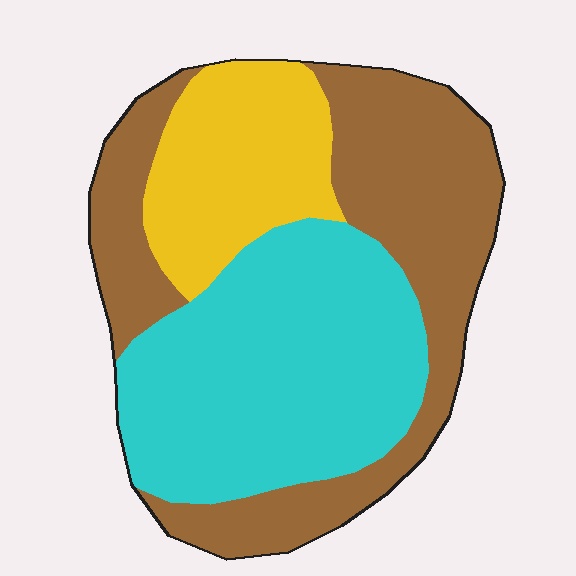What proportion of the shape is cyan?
Cyan covers around 40% of the shape.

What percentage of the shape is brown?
Brown covers about 40% of the shape.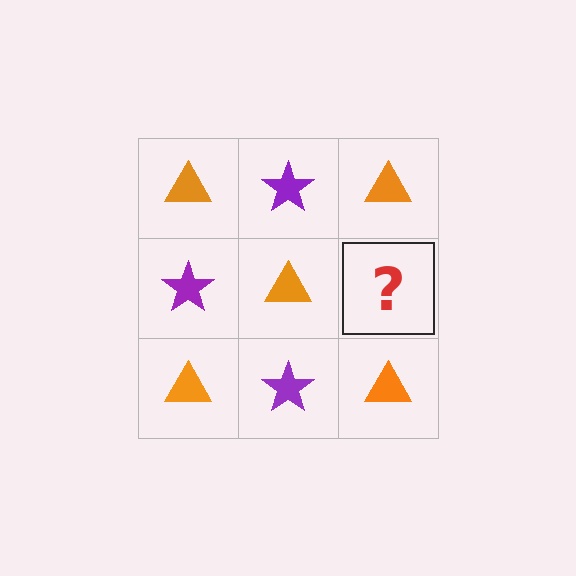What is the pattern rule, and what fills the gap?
The rule is that it alternates orange triangle and purple star in a checkerboard pattern. The gap should be filled with a purple star.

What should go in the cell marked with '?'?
The missing cell should contain a purple star.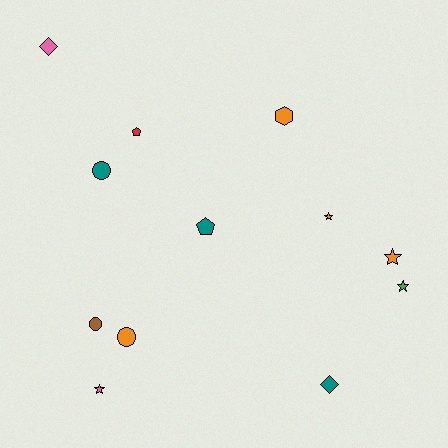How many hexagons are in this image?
There is 1 hexagon.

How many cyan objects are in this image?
There are no cyan objects.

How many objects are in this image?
There are 12 objects.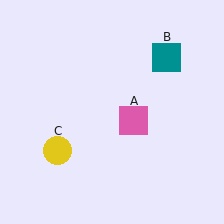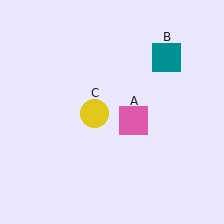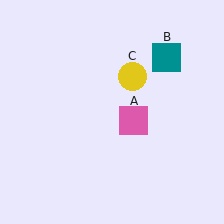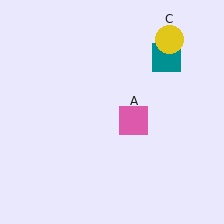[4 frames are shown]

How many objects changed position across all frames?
1 object changed position: yellow circle (object C).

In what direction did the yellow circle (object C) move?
The yellow circle (object C) moved up and to the right.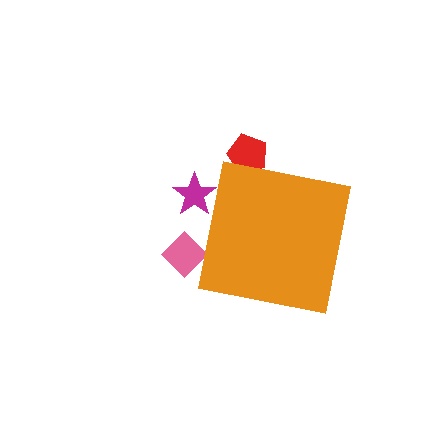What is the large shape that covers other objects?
An orange square.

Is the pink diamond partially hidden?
Yes, the pink diamond is partially hidden behind the orange square.